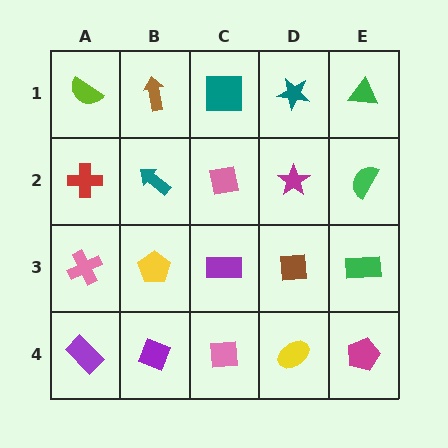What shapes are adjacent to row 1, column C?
A pink square (row 2, column C), a brown arrow (row 1, column B), a teal star (row 1, column D).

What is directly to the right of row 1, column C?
A teal star.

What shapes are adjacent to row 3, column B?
A teal arrow (row 2, column B), a purple diamond (row 4, column B), a pink cross (row 3, column A), a purple rectangle (row 3, column C).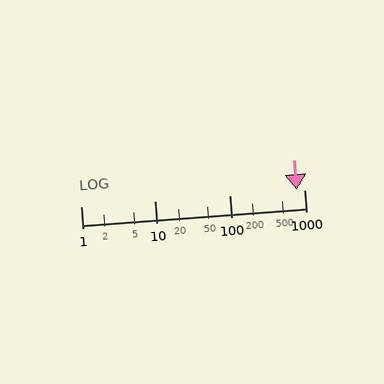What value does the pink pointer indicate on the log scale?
The pointer indicates approximately 790.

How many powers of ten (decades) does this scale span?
The scale spans 3 decades, from 1 to 1000.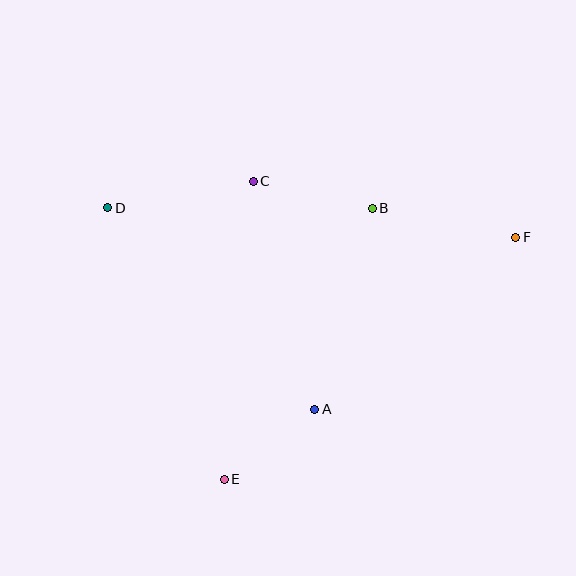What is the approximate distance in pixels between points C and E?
The distance between C and E is approximately 299 pixels.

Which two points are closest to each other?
Points A and E are closest to each other.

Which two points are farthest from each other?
Points D and F are farthest from each other.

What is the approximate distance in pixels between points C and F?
The distance between C and F is approximately 269 pixels.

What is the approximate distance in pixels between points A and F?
The distance between A and F is approximately 265 pixels.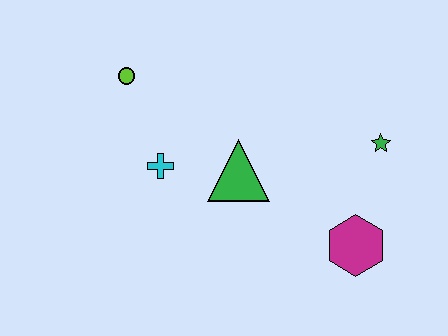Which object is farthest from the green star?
The lime circle is farthest from the green star.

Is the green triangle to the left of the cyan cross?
No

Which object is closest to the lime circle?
The cyan cross is closest to the lime circle.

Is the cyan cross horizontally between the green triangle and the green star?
No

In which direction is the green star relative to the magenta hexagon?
The green star is above the magenta hexagon.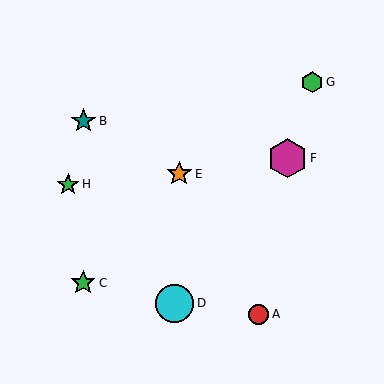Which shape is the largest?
The magenta hexagon (labeled F) is the largest.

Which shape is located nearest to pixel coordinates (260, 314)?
The red circle (labeled A) at (259, 314) is nearest to that location.